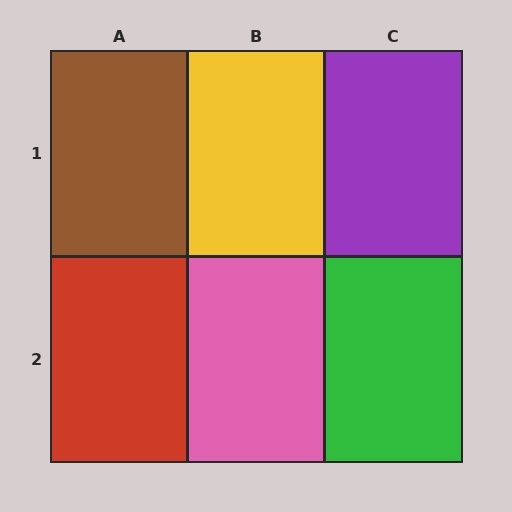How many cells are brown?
1 cell is brown.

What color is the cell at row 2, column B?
Pink.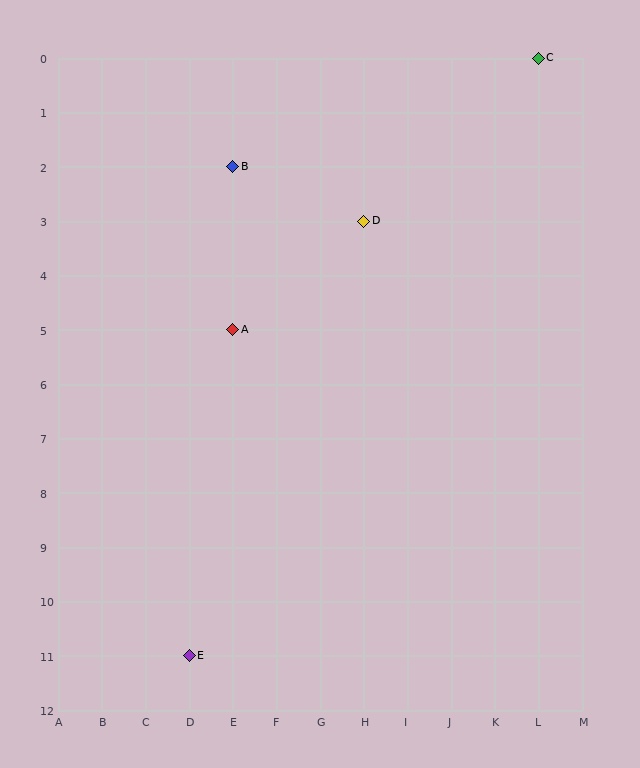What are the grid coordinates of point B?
Point B is at grid coordinates (E, 2).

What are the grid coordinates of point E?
Point E is at grid coordinates (D, 11).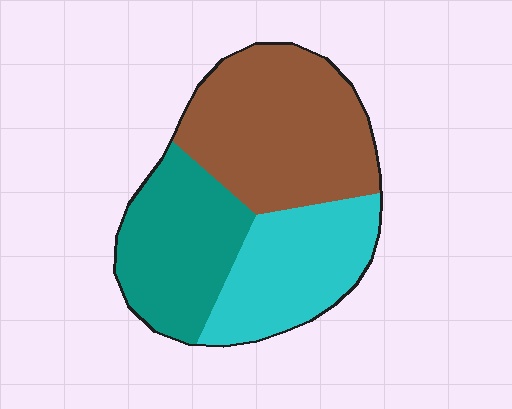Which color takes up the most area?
Brown, at roughly 40%.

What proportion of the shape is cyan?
Cyan covers about 30% of the shape.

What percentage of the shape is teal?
Teal takes up between a quarter and a half of the shape.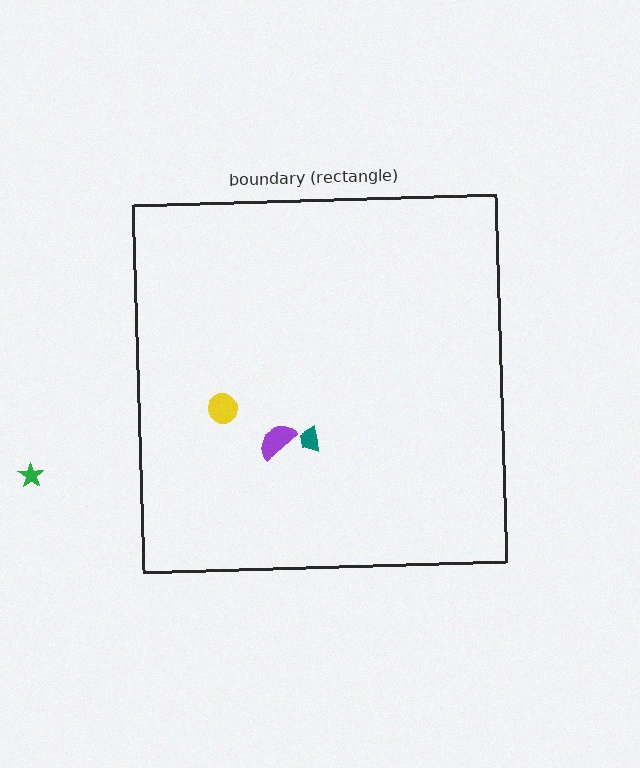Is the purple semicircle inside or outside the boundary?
Inside.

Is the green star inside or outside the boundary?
Outside.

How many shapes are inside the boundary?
3 inside, 1 outside.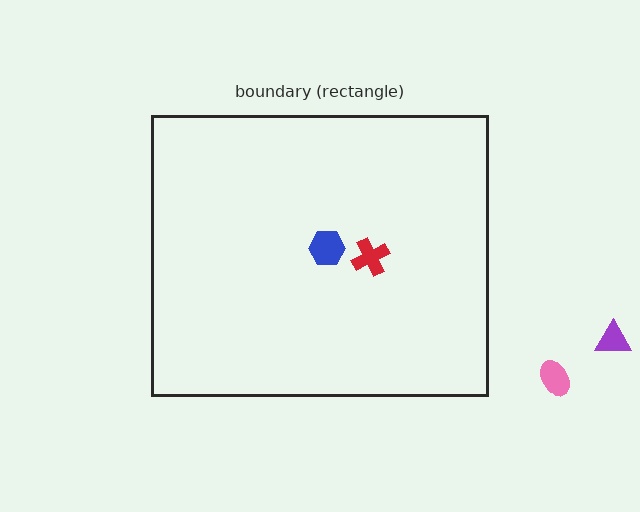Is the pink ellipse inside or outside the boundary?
Outside.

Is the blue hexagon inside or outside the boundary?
Inside.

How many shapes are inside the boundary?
2 inside, 2 outside.